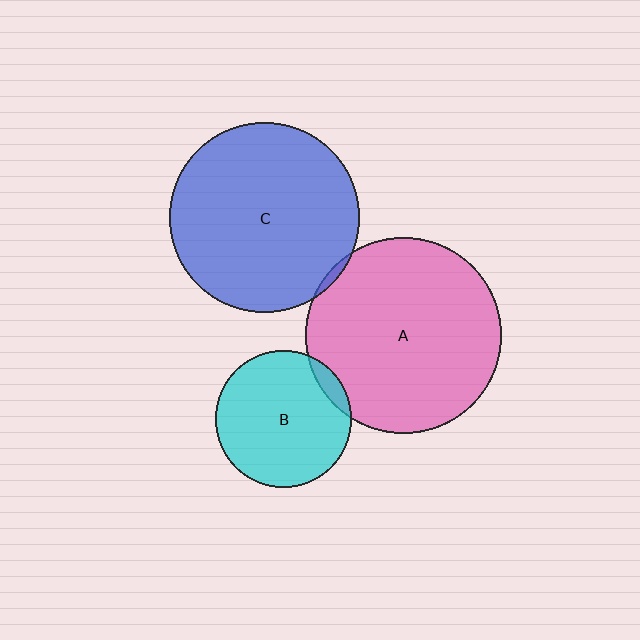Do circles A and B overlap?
Yes.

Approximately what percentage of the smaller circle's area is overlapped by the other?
Approximately 5%.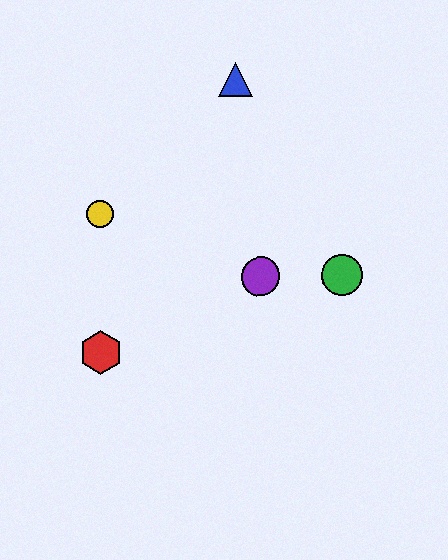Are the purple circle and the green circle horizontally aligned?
Yes, both are at y≈276.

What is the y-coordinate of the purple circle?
The purple circle is at y≈276.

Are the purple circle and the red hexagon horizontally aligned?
No, the purple circle is at y≈276 and the red hexagon is at y≈353.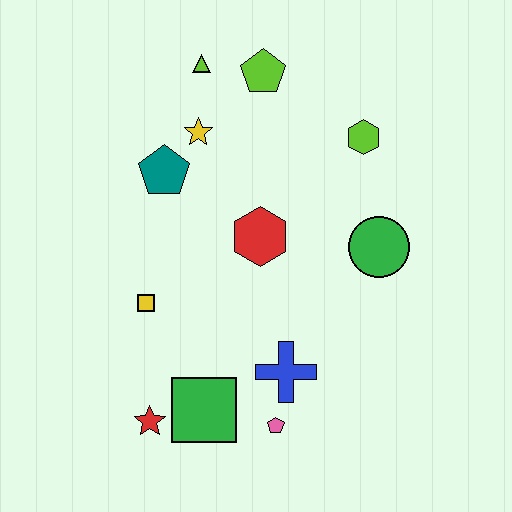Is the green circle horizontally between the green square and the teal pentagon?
No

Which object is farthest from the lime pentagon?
The red star is farthest from the lime pentagon.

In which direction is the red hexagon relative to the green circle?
The red hexagon is to the left of the green circle.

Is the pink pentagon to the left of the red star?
No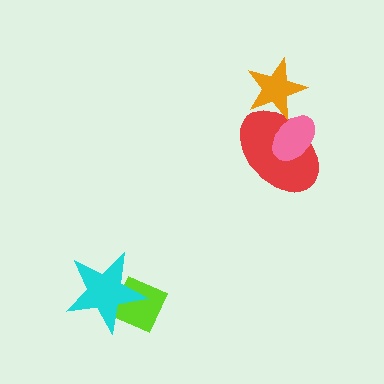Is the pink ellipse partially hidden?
Yes, it is partially covered by another shape.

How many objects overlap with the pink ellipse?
2 objects overlap with the pink ellipse.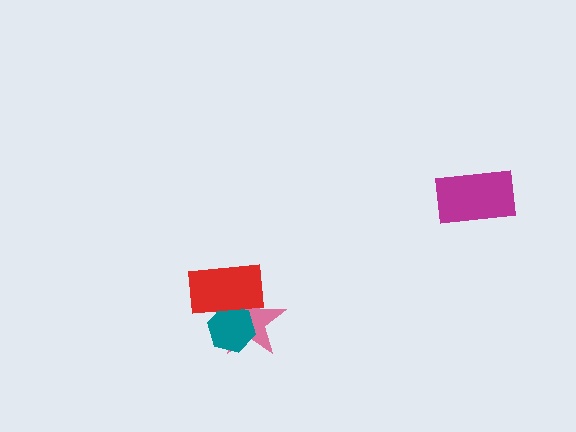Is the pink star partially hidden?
Yes, it is partially covered by another shape.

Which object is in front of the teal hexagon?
The red rectangle is in front of the teal hexagon.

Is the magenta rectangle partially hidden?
No, no other shape covers it.